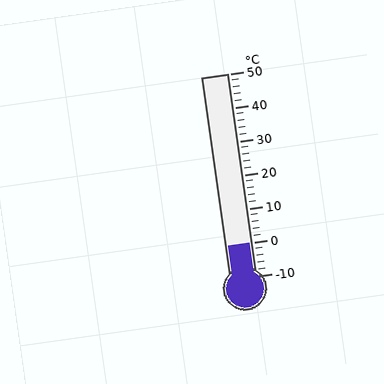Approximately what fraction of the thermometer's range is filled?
The thermometer is filled to approximately 15% of its range.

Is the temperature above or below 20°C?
The temperature is below 20°C.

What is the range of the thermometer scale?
The thermometer scale ranges from -10°C to 50°C.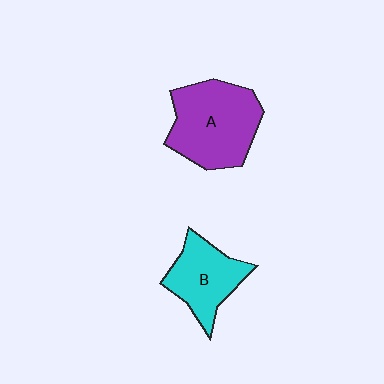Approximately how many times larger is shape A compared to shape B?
Approximately 1.5 times.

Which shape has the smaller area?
Shape B (cyan).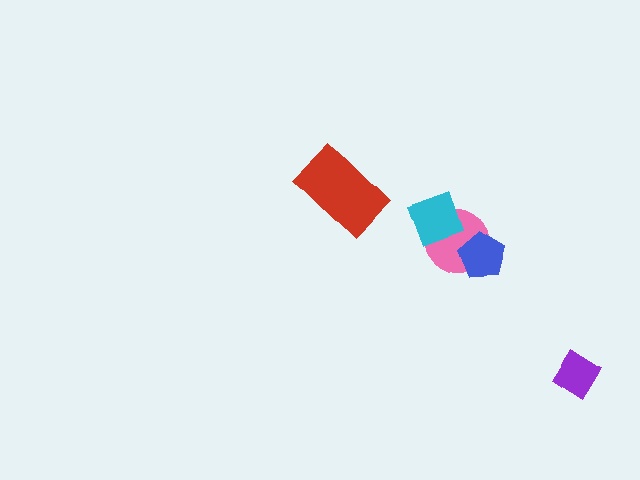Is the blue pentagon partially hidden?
No, no other shape covers it.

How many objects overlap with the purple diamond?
0 objects overlap with the purple diamond.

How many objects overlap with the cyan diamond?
1 object overlaps with the cyan diamond.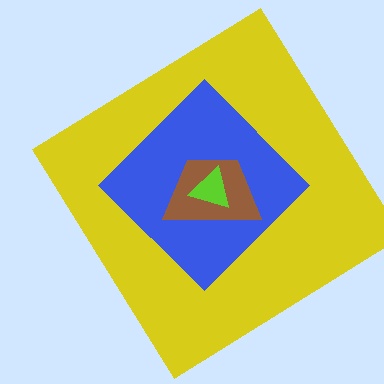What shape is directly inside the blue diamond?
The brown trapezoid.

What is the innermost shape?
The lime triangle.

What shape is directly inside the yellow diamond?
The blue diamond.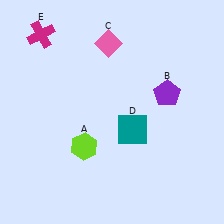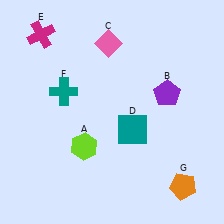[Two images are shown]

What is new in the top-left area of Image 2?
A teal cross (F) was added in the top-left area of Image 2.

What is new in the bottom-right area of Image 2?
An orange pentagon (G) was added in the bottom-right area of Image 2.